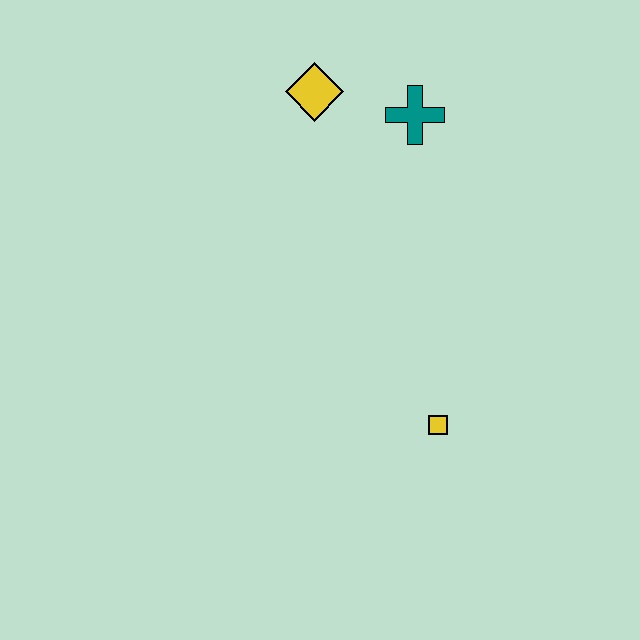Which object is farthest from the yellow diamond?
The yellow square is farthest from the yellow diamond.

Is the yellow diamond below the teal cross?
No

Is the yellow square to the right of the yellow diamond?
Yes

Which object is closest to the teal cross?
The yellow diamond is closest to the teal cross.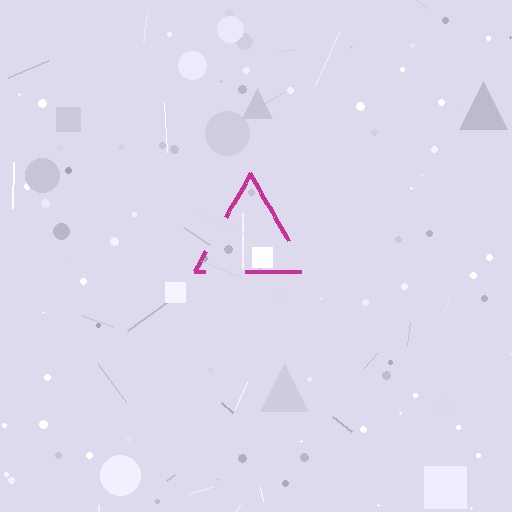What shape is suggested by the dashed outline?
The dashed outline suggests a triangle.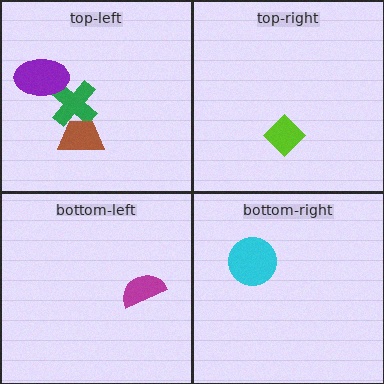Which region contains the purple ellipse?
The top-left region.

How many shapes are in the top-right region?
1.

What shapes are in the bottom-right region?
The cyan circle.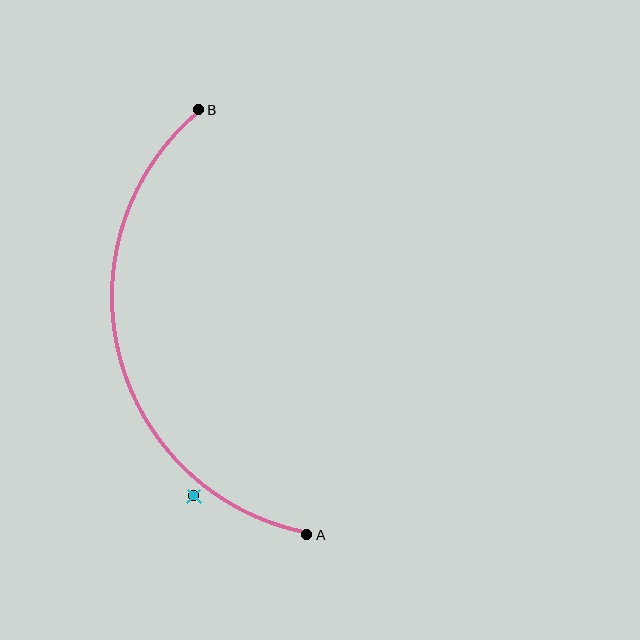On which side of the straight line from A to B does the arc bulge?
The arc bulges to the left of the straight line connecting A and B.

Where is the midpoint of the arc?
The arc midpoint is the point on the curve farthest from the straight line joining A and B. It sits to the left of that line.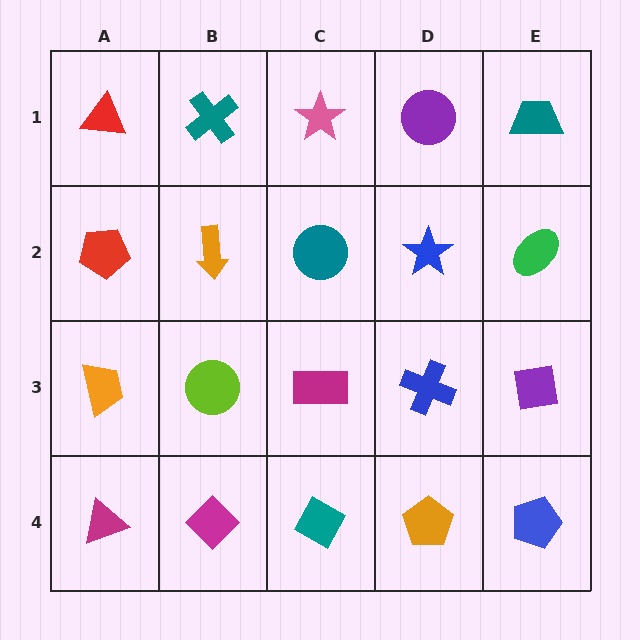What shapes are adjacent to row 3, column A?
A red pentagon (row 2, column A), a magenta triangle (row 4, column A), a lime circle (row 3, column B).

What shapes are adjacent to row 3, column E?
A green ellipse (row 2, column E), a blue pentagon (row 4, column E), a blue cross (row 3, column D).